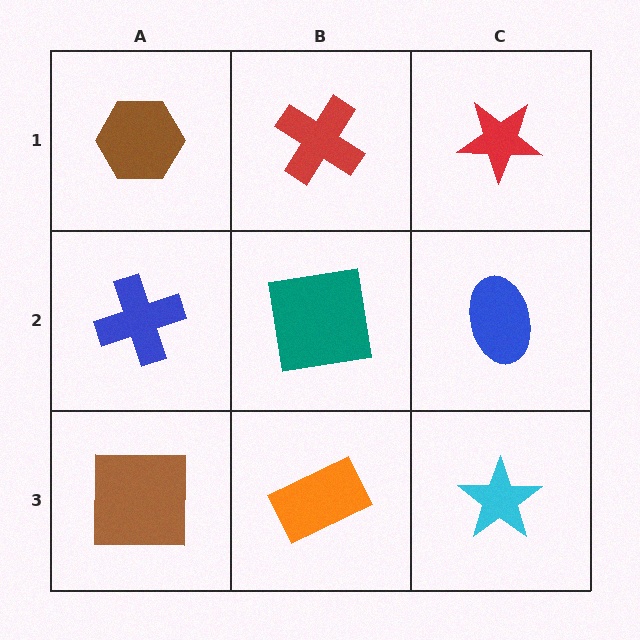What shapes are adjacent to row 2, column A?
A brown hexagon (row 1, column A), a brown square (row 3, column A), a teal square (row 2, column B).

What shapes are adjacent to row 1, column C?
A blue ellipse (row 2, column C), a red cross (row 1, column B).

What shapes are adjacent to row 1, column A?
A blue cross (row 2, column A), a red cross (row 1, column B).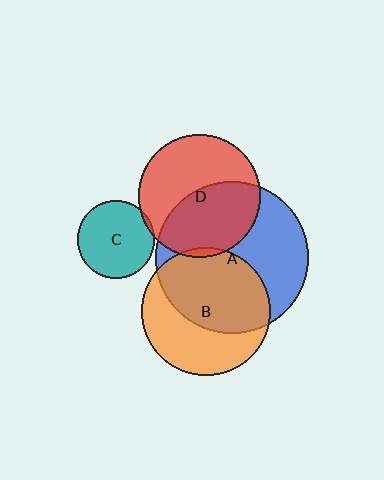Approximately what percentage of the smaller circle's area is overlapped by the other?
Approximately 55%.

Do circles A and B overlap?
Yes.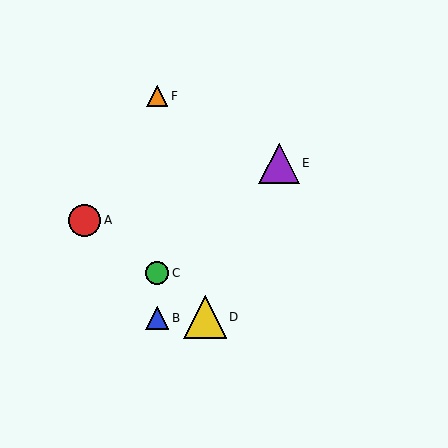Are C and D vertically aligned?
No, C is at x≈157 and D is at x≈205.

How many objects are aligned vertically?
3 objects (B, C, F) are aligned vertically.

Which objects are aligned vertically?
Objects B, C, F are aligned vertically.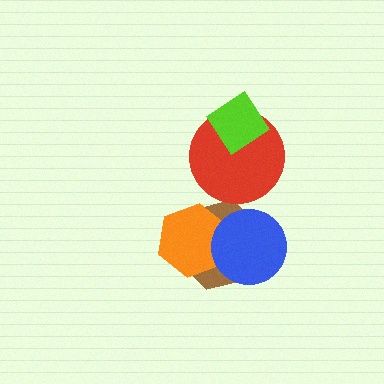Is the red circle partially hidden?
Yes, it is partially covered by another shape.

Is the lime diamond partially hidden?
No, no other shape covers it.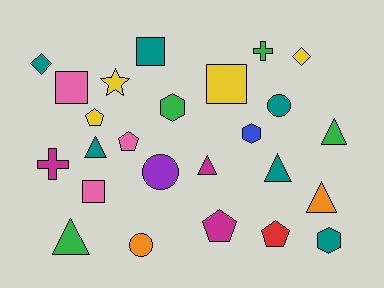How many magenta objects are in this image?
There are 3 magenta objects.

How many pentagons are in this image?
There are 4 pentagons.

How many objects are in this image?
There are 25 objects.